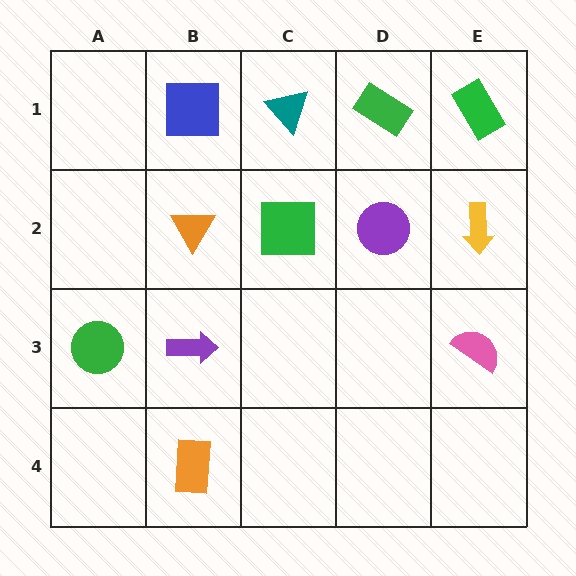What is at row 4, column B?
An orange rectangle.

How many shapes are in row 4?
1 shape.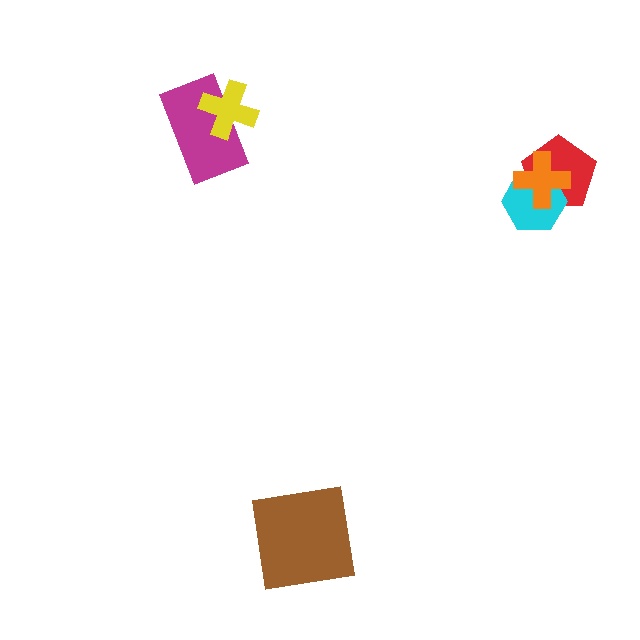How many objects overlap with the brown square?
0 objects overlap with the brown square.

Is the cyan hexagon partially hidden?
Yes, it is partially covered by another shape.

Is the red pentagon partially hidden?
Yes, it is partially covered by another shape.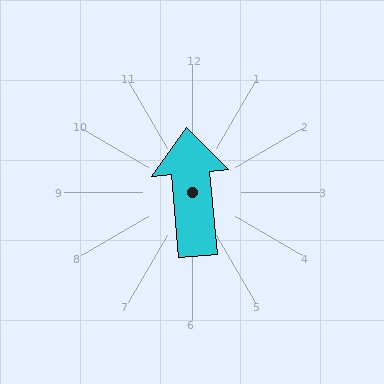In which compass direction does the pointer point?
North.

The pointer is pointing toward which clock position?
Roughly 12 o'clock.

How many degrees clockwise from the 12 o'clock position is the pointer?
Approximately 355 degrees.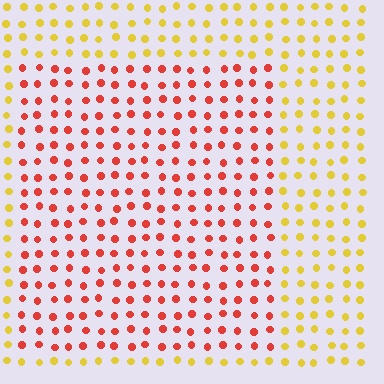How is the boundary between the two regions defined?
The boundary is defined purely by a slight shift in hue (about 51 degrees). Spacing, size, and orientation are identical on both sides.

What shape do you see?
I see a rectangle.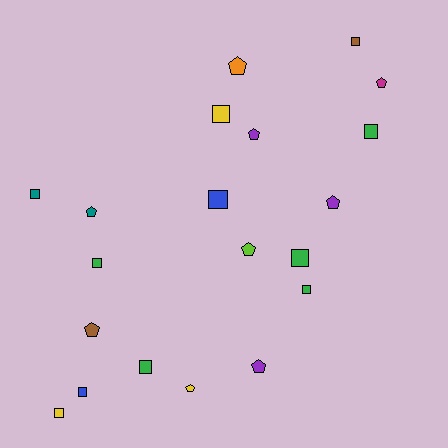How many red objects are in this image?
There are no red objects.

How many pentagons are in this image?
There are 9 pentagons.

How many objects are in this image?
There are 20 objects.